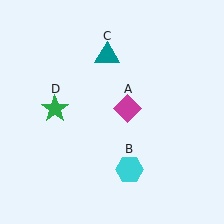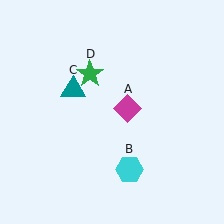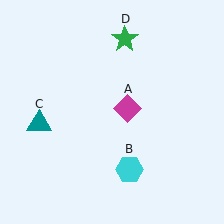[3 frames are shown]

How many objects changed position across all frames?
2 objects changed position: teal triangle (object C), green star (object D).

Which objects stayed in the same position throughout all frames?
Magenta diamond (object A) and cyan hexagon (object B) remained stationary.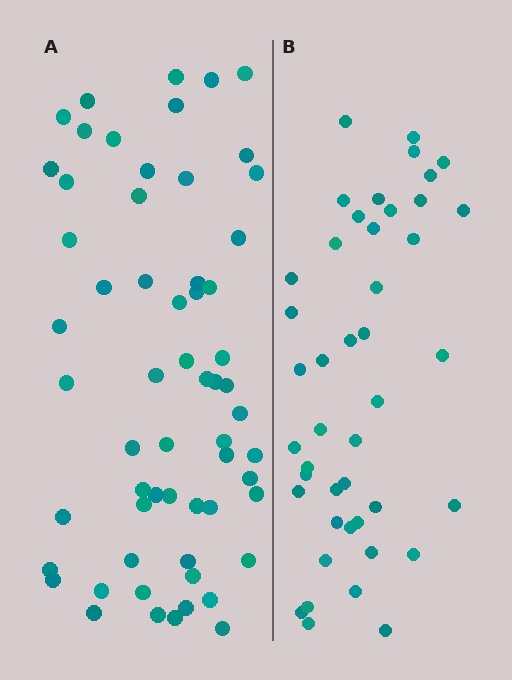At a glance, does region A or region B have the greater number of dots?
Region A (the left region) has more dots.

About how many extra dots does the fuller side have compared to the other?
Region A has approximately 15 more dots than region B.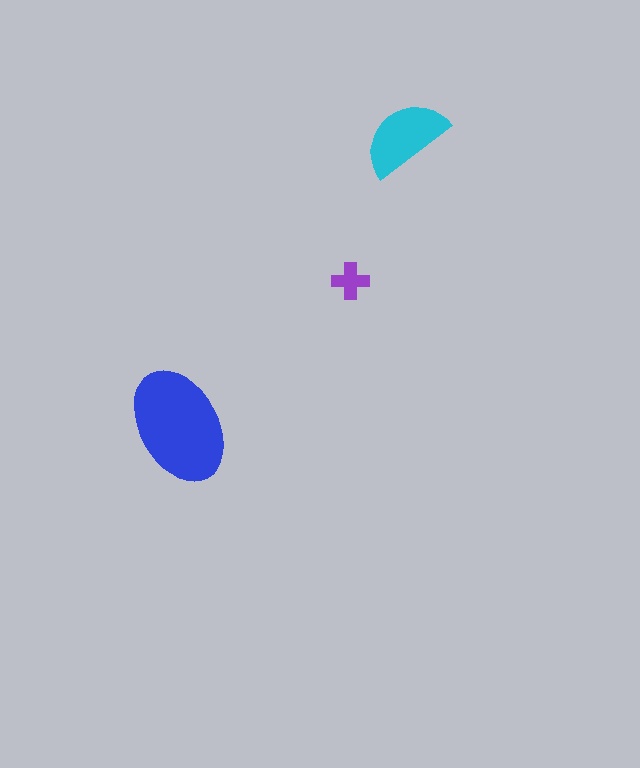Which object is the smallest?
The purple cross.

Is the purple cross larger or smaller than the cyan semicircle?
Smaller.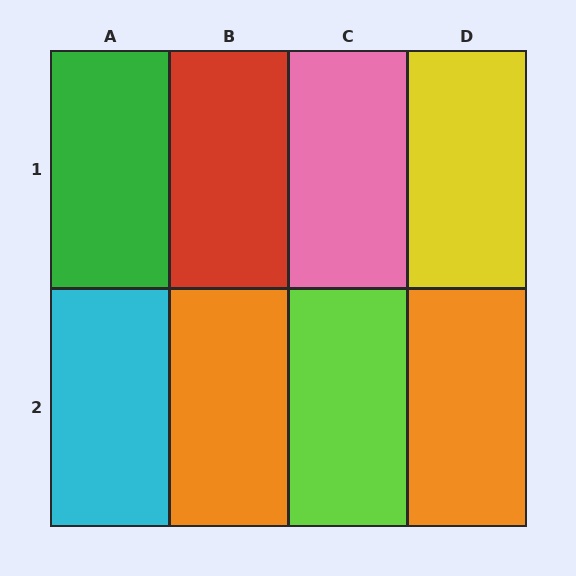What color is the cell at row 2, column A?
Cyan.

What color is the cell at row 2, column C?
Lime.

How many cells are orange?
2 cells are orange.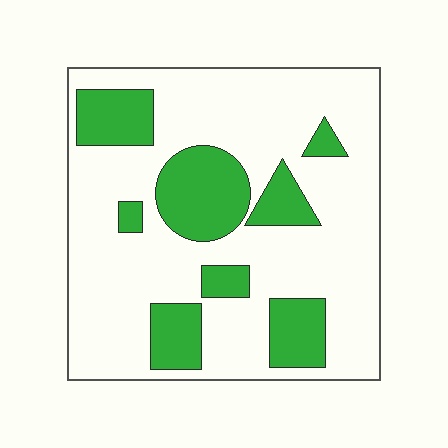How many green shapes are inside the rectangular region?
8.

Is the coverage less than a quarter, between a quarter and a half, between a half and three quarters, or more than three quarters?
Between a quarter and a half.